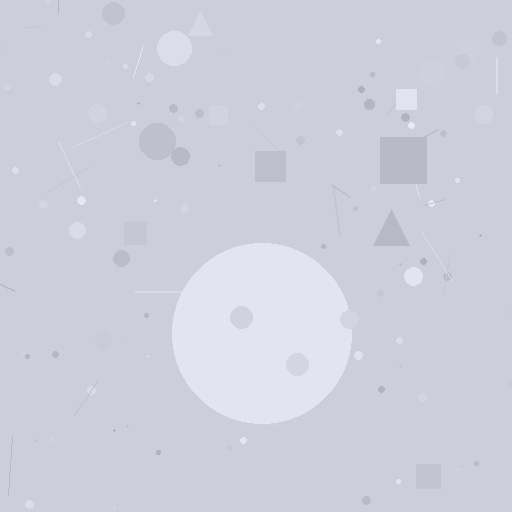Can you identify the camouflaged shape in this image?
The camouflaged shape is a circle.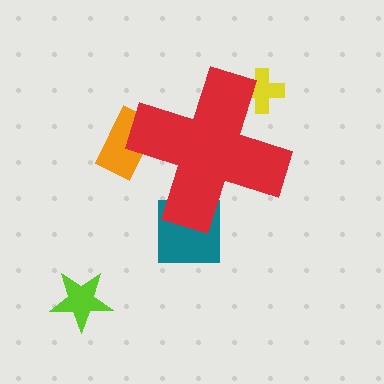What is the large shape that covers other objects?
A red cross.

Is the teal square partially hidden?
Yes, the teal square is partially hidden behind the red cross.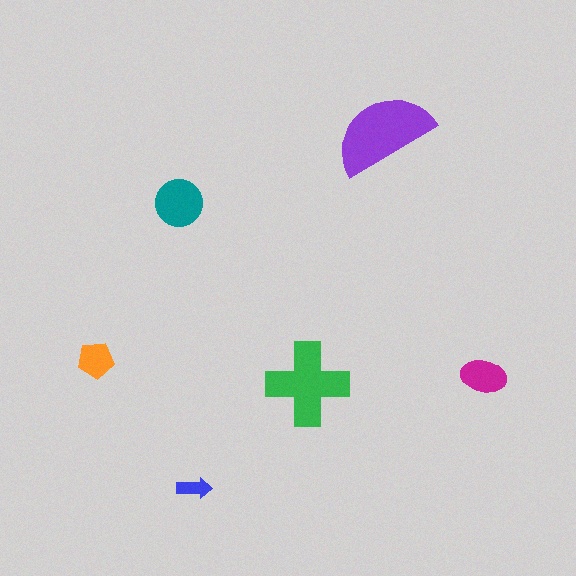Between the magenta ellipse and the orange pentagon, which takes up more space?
The magenta ellipse.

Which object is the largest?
The purple semicircle.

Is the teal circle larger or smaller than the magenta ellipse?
Larger.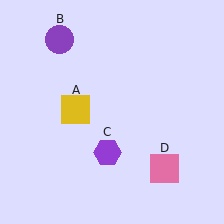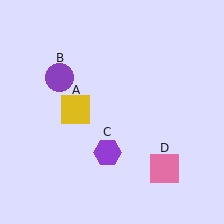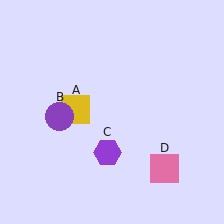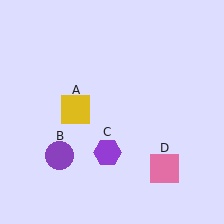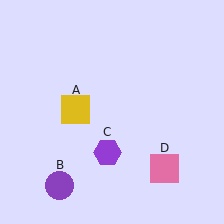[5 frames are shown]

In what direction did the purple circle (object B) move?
The purple circle (object B) moved down.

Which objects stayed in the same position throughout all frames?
Yellow square (object A) and purple hexagon (object C) and pink square (object D) remained stationary.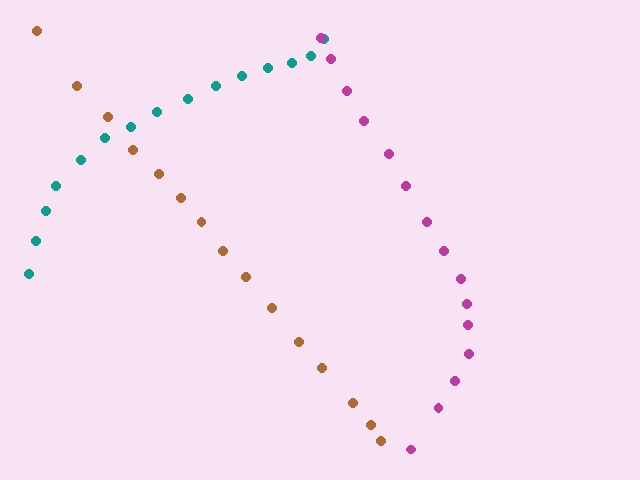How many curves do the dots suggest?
There are 3 distinct paths.